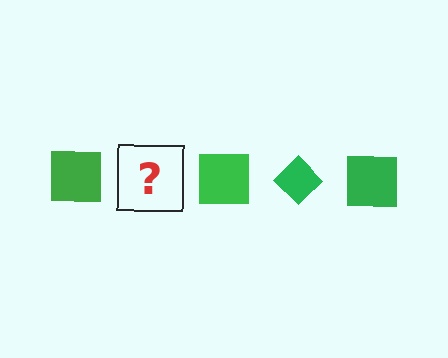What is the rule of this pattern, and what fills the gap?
The rule is that the pattern cycles through square, diamond shapes in green. The gap should be filled with a green diamond.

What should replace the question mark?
The question mark should be replaced with a green diamond.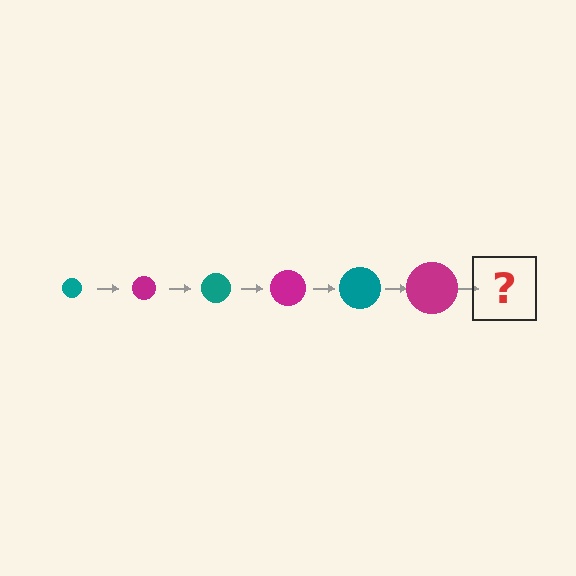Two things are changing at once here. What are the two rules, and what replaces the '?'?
The two rules are that the circle grows larger each step and the color cycles through teal and magenta. The '?' should be a teal circle, larger than the previous one.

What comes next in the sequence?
The next element should be a teal circle, larger than the previous one.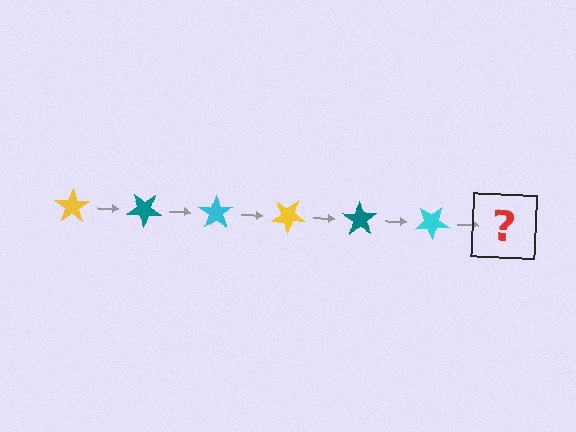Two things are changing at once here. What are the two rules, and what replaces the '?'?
The two rules are that it rotates 35 degrees each step and the color cycles through yellow, teal, and cyan. The '?' should be a yellow star, rotated 210 degrees from the start.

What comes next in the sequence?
The next element should be a yellow star, rotated 210 degrees from the start.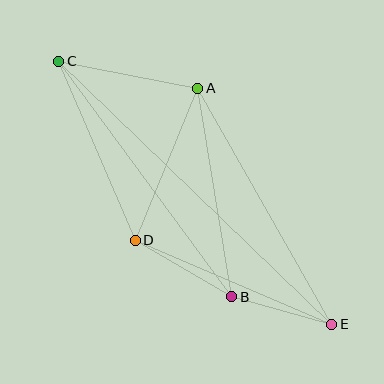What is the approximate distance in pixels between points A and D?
The distance between A and D is approximately 164 pixels.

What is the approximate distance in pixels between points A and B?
The distance between A and B is approximately 211 pixels.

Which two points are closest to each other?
Points B and E are closest to each other.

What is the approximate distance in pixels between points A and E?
The distance between A and E is approximately 271 pixels.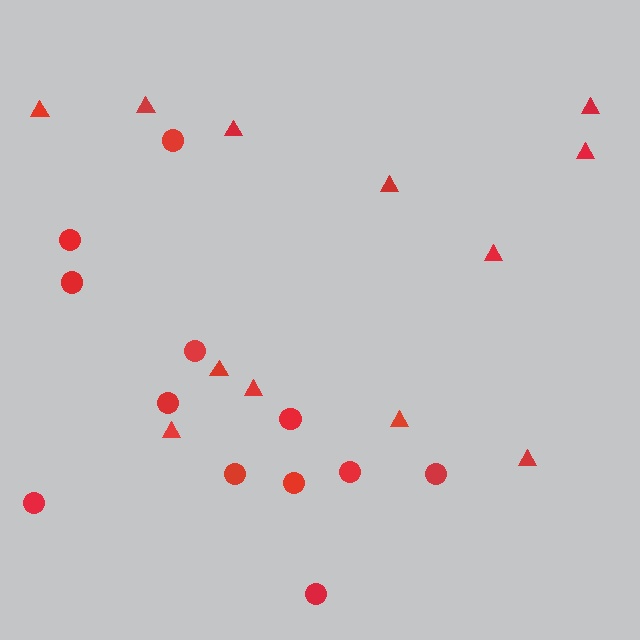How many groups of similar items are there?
There are 2 groups: one group of triangles (12) and one group of circles (12).